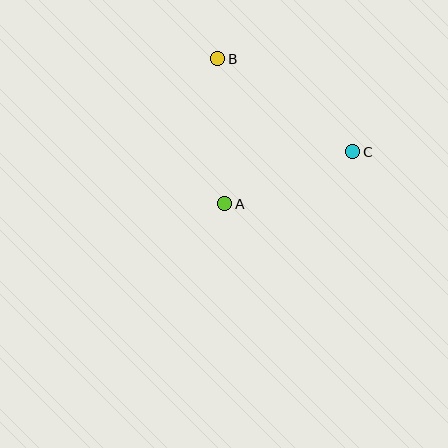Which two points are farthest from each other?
Points B and C are farthest from each other.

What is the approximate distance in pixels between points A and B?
The distance between A and B is approximately 145 pixels.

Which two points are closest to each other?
Points A and C are closest to each other.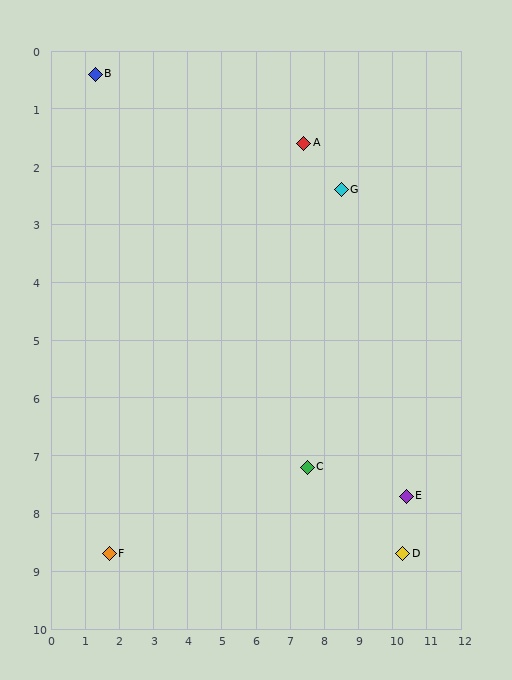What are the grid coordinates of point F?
Point F is at approximately (1.7, 8.7).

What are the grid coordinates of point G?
Point G is at approximately (8.5, 2.4).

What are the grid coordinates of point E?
Point E is at approximately (10.4, 7.7).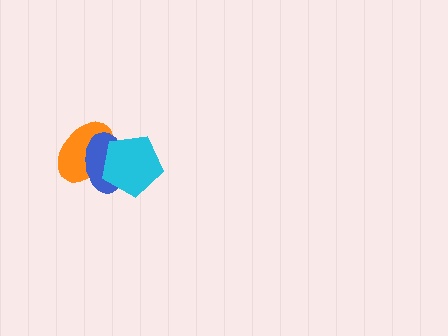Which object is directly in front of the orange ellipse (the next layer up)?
The blue ellipse is directly in front of the orange ellipse.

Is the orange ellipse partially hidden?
Yes, it is partially covered by another shape.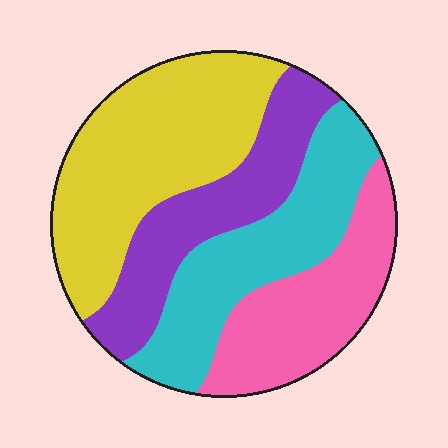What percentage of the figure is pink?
Pink covers 21% of the figure.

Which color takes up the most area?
Yellow, at roughly 35%.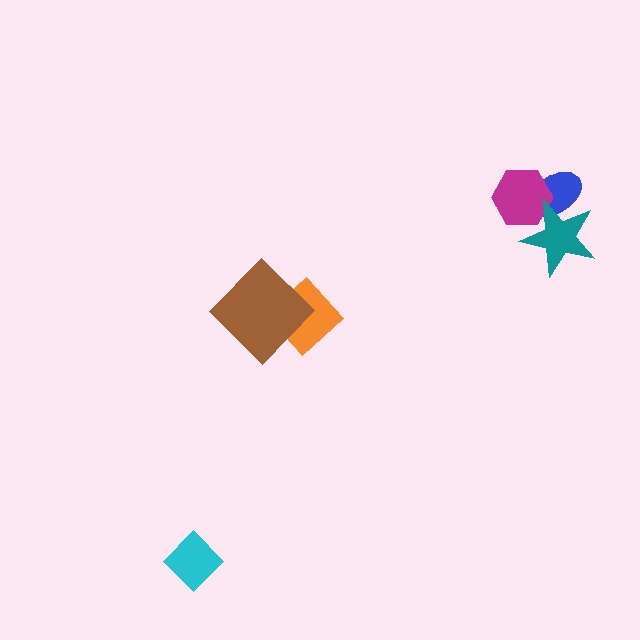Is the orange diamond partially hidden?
Yes, it is partially covered by another shape.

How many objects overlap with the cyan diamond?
0 objects overlap with the cyan diamond.